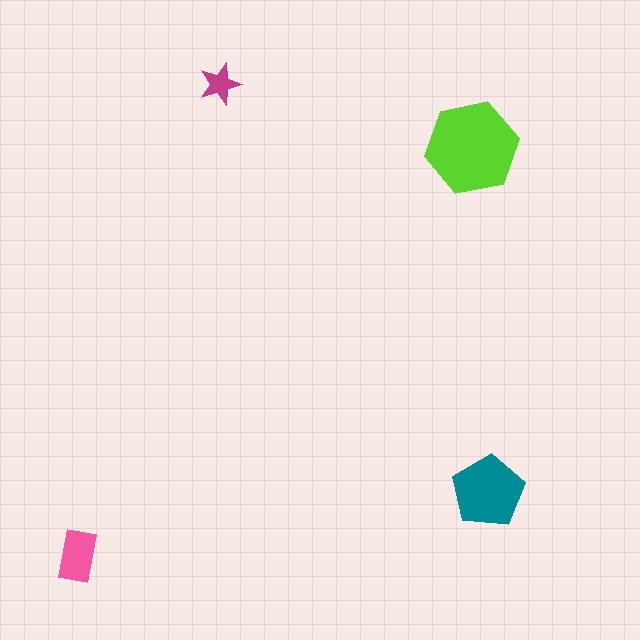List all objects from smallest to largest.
The magenta star, the pink rectangle, the teal pentagon, the lime hexagon.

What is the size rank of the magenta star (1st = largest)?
4th.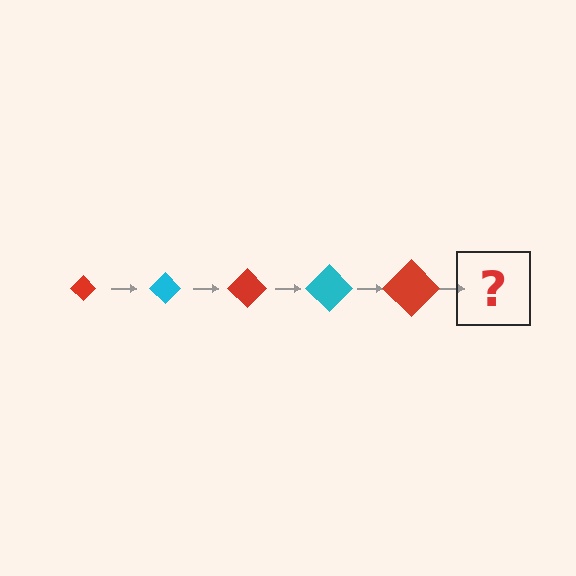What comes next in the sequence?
The next element should be a cyan diamond, larger than the previous one.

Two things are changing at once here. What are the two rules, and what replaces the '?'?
The two rules are that the diamond grows larger each step and the color cycles through red and cyan. The '?' should be a cyan diamond, larger than the previous one.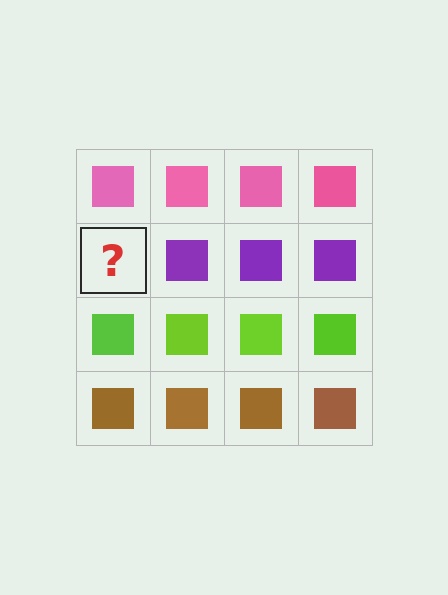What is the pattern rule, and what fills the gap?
The rule is that each row has a consistent color. The gap should be filled with a purple square.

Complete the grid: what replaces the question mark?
The question mark should be replaced with a purple square.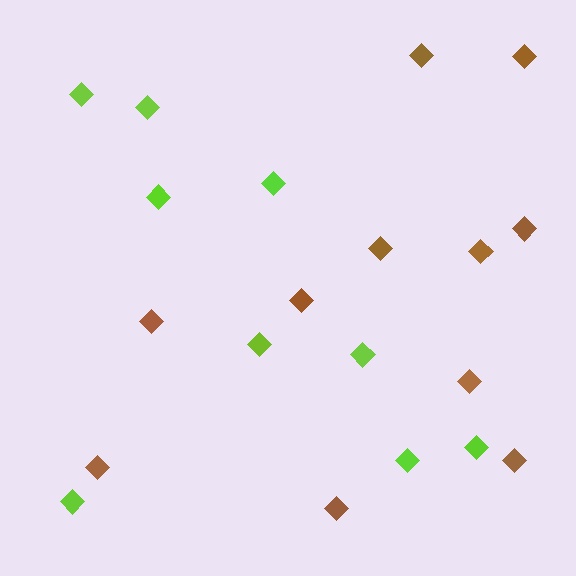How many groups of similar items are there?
There are 2 groups: one group of brown diamonds (11) and one group of lime diamonds (9).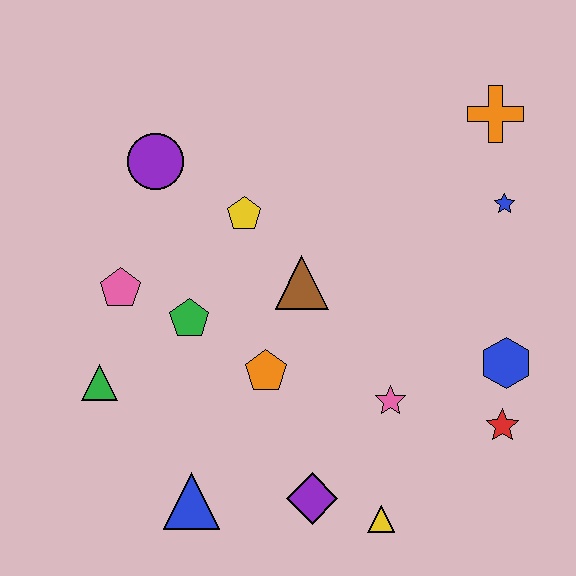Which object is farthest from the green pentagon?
The orange cross is farthest from the green pentagon.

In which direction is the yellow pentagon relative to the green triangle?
The yellow pentagon is above the green triangle.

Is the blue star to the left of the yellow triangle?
No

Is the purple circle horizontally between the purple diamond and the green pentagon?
No